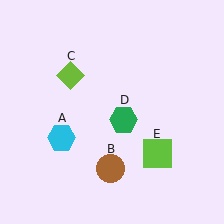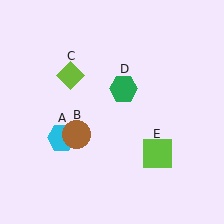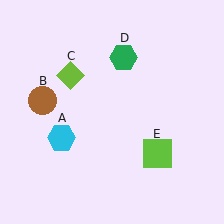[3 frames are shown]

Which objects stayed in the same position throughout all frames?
Cyan hexagon (object A) and lime diamond (object C) and lime square (object E) remained stationary.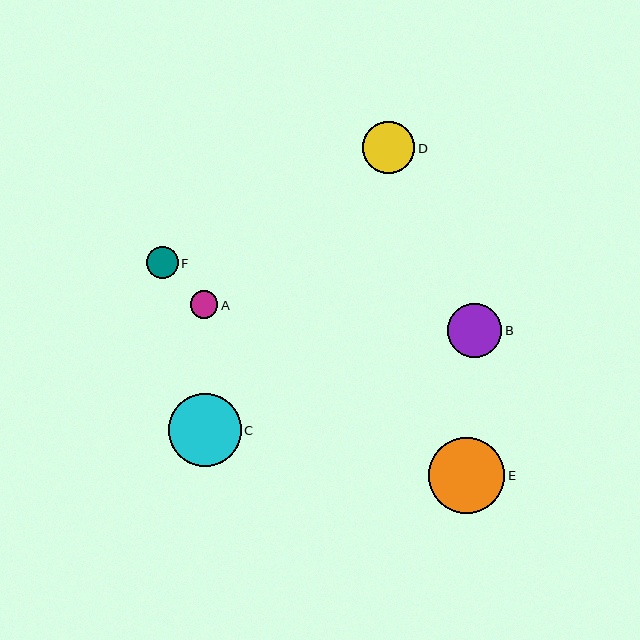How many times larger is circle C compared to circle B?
Circle C is approximately 1.3 times the size of circle B.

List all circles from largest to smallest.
From largest to smallest: E, C, B, D, F, A.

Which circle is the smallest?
Circle A is the smallest with a size of approximately 28 pixels.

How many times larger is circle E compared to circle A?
Circle E is approximately 2.8 times the size of circle A.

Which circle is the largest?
Circle E is the largest with a size of approximately 76 pixels.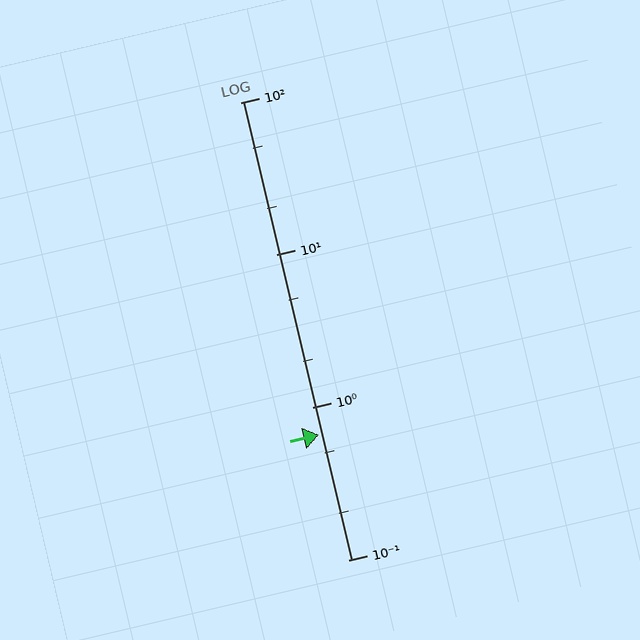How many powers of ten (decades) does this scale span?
The scale spans 3 decades, from 0.1 to 100.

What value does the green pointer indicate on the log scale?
The pointer indicates approximately 0.66.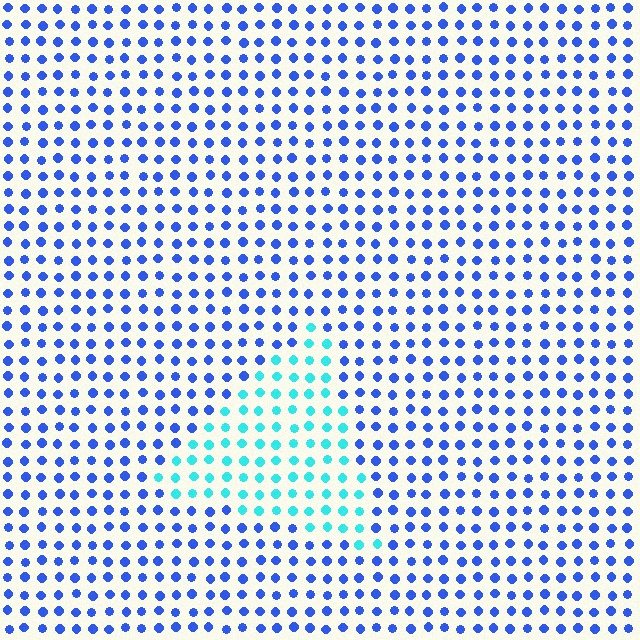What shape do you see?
I see a triangle.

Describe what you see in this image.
The image is filled with small blue elements in a uniform arrangement. A triangle-shaped region is visible where the elements are tinted to a slightly different hue, forming a subtle color boundary.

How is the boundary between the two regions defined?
The boundary is defined purely by a slight shift in hue (about 48 degrees). Spacing, size, and orientation are identical on both sides.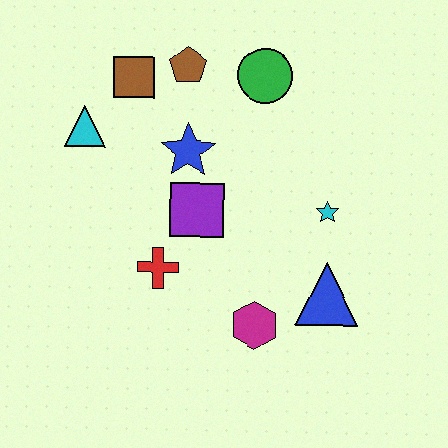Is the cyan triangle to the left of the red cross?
Yes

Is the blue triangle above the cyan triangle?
No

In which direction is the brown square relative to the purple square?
The brown square is above the purple square.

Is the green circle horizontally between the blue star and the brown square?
No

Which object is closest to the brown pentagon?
The brown square is closest to the brown pentagon.